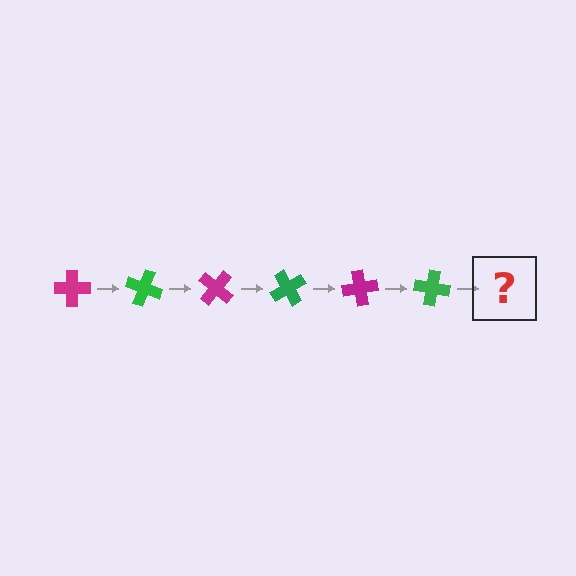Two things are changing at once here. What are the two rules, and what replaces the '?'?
The two rules are that it rotates 20 degrees each step and the color cycles through magenta and green. The '?' should be a magenta cross, rotated 120 degrees from the start.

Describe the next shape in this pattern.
It should be a magenta cross, rotated 120 degrees from the start.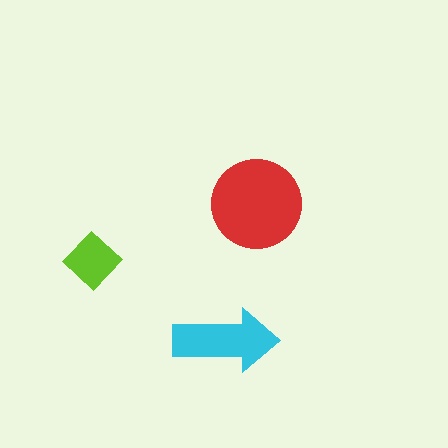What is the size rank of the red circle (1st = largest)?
1st.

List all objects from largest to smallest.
The red circle, the cyan arrow, the lime diamond.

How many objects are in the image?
There are 3 objects in the image.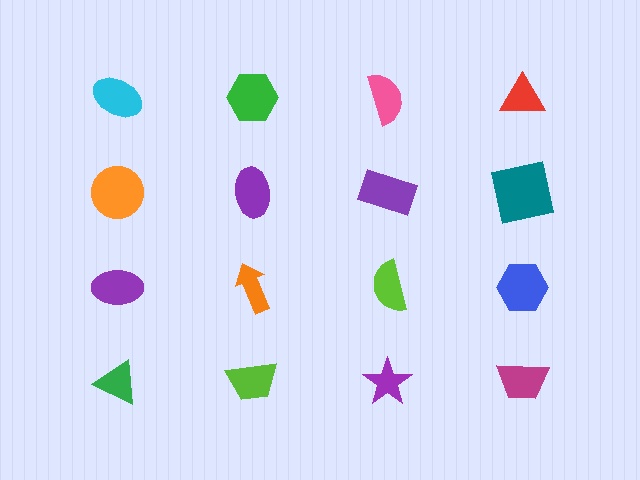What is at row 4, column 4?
A magenta trapezoid.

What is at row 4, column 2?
A lime trapezoid.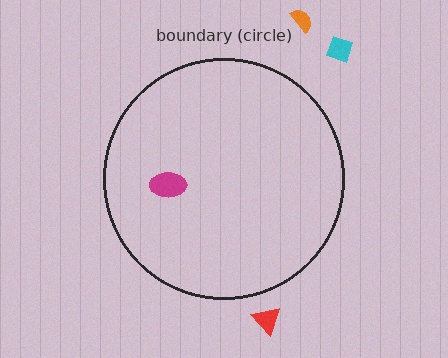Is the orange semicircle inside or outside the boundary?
Outside.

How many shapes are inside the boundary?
1 inside, 3 outside.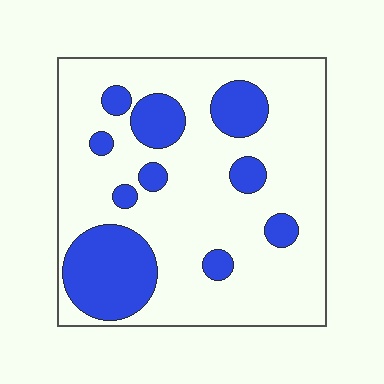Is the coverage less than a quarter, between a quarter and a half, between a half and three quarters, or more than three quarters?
Less than a quarter.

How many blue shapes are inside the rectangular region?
10.